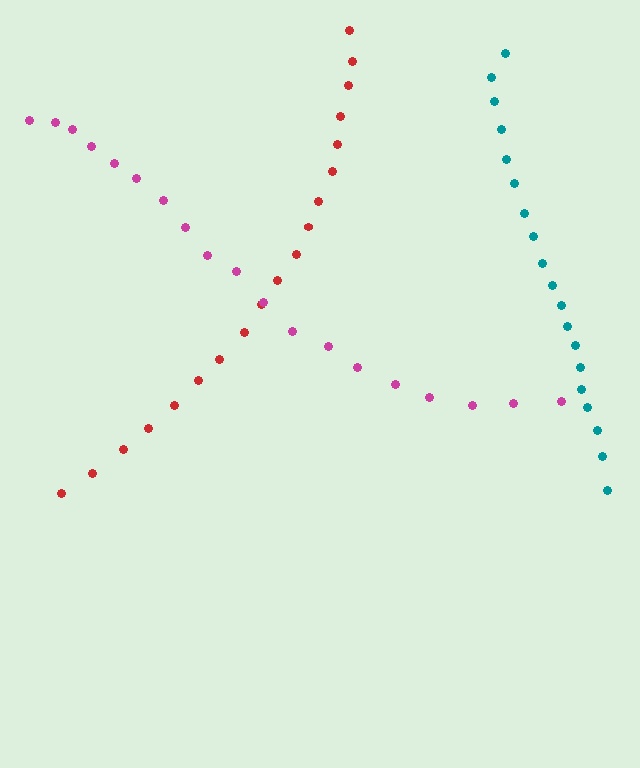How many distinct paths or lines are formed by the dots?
There are 3 distinct paths.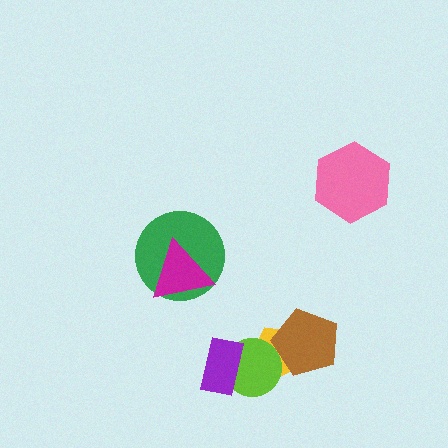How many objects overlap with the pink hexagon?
0 objects overlap with the pink hexagon.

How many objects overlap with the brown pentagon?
1 object overlaps with the brown pentagon.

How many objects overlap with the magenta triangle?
1 object overlaps with the magenta triangle.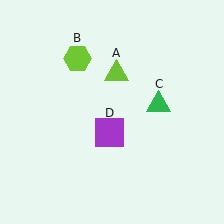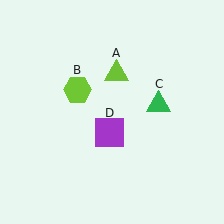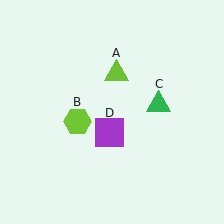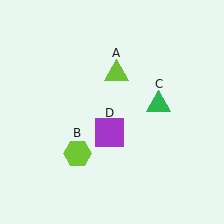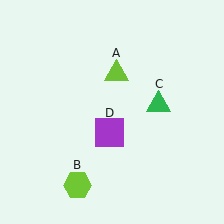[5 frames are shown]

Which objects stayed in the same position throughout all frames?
Lime triangle (object A) and green triangle (object C) and purple square (object D) remained stationary.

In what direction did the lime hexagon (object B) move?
The lime hexagon (object B) moved down.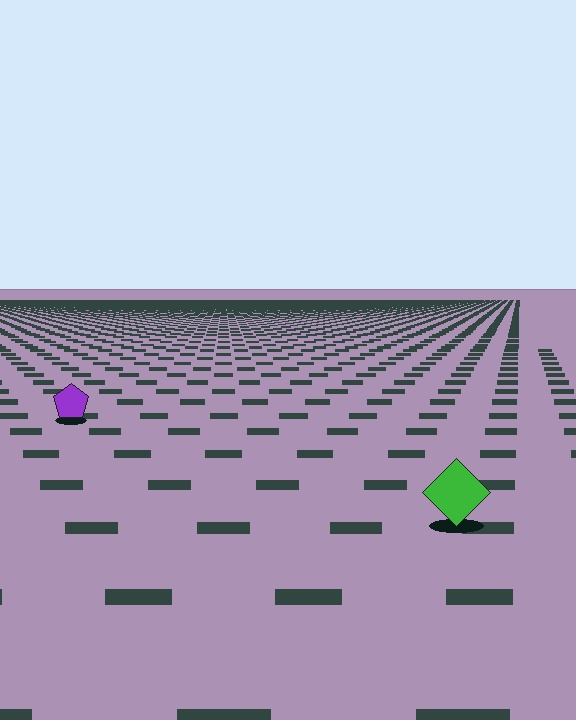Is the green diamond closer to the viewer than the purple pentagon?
Yes. The green diamond is closer — you can tell from the texture gradient: the ground texture is coarser near it.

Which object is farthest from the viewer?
The purple pentagon is farthest from the viewer. It appears smaller and the ground texture around it is denser.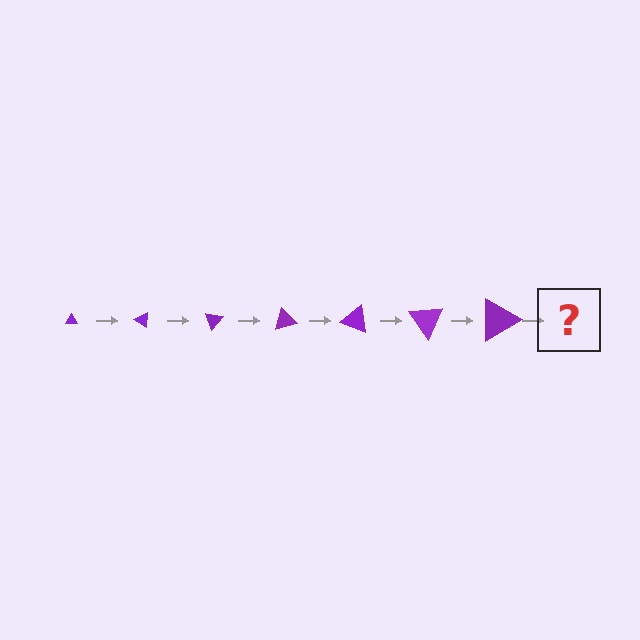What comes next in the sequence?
The next element should be a triangle, larger than the previous one and rotated 245 degrees from the start.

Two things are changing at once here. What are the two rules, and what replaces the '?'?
The two rules are that the triangle grows larger each step and it rotates 35 degrees each step. The '?' should be a triangle, larger than the previous one and rotated 245 degrees from the start.